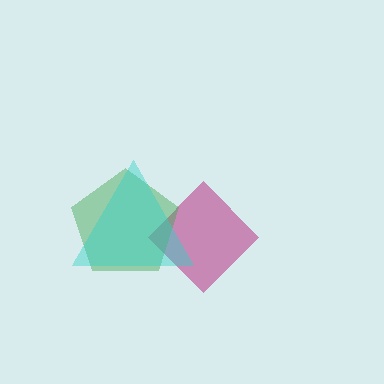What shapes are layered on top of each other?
The layered shapes are: a magenta diamond, a green pentagon, a cyan triangle.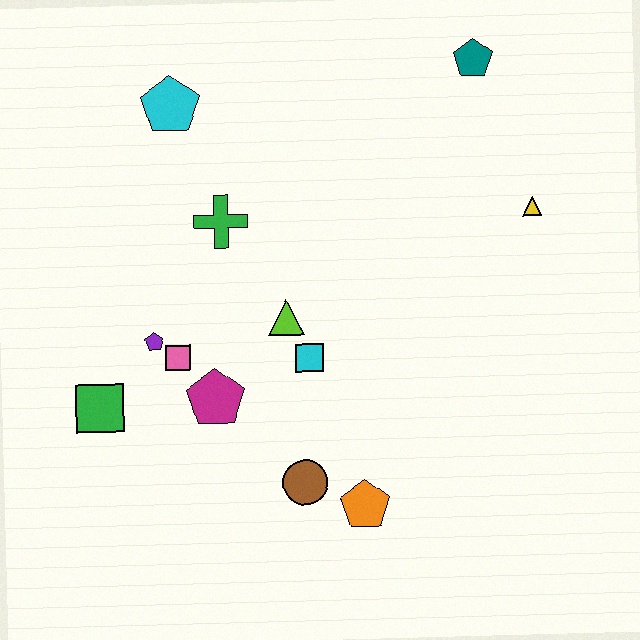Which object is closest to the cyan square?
The lime triangle is closest to the cyan square.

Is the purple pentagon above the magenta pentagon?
Yes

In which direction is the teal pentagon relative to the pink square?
The teal pentagon is to the right of the pink square.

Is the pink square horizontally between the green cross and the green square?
Yes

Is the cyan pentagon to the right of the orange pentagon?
No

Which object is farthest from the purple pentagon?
The teal pentagon is farthest from the purple pentagon.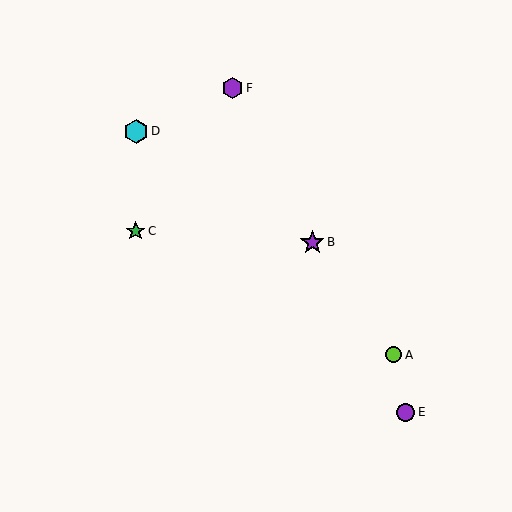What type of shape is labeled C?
Shape C is a green star.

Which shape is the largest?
The cyan hexagon (labeled D) is the largest.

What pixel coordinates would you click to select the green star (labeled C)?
Click at (136, 231) to select the green star C.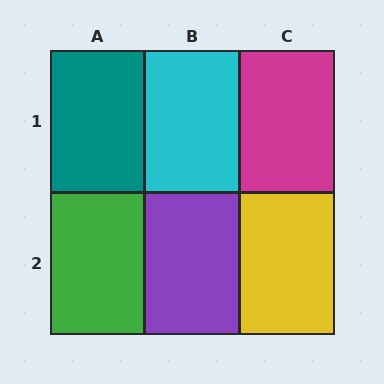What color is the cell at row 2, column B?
Purple.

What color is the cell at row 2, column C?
Yellow.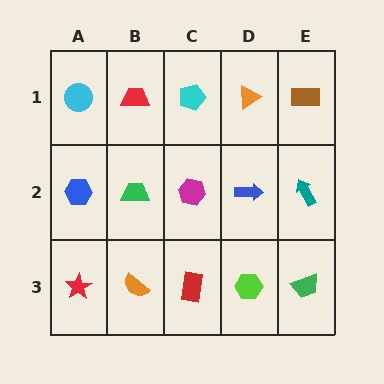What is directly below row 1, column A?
A blue hexagon.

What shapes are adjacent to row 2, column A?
A cyan circle (row 1, column A), a red star (row 3, column A), a green trapezoid (row 2, column B).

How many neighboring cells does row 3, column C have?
3.